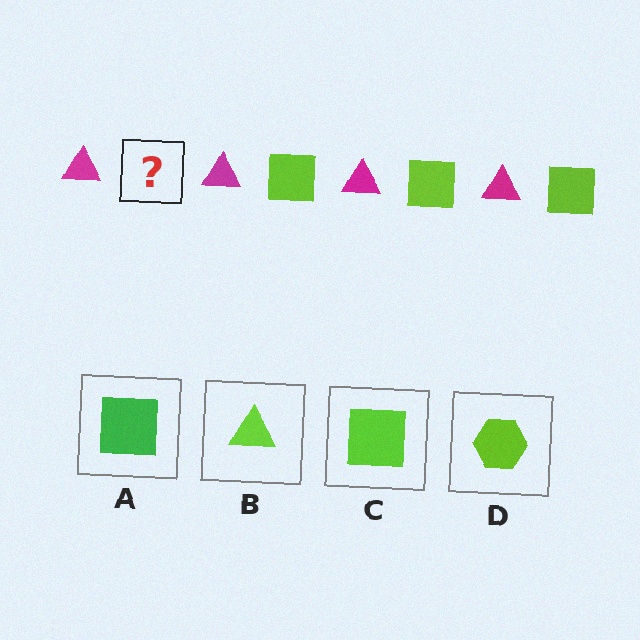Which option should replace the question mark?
Option C.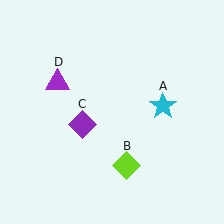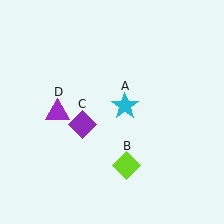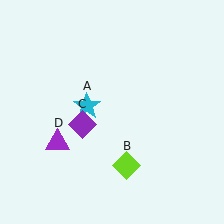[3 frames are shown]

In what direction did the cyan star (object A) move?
The cyan star (object A) moved left.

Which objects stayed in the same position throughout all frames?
Lime diamond (object B) and purple diamond (object C) remained stationary.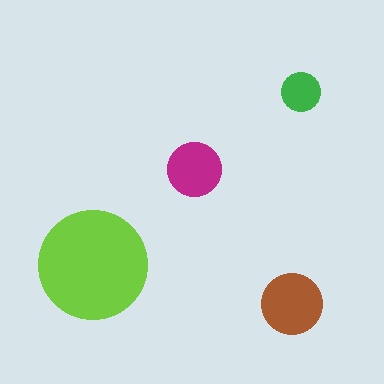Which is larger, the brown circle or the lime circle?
The lime one.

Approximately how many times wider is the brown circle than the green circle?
About 1.5 times wider.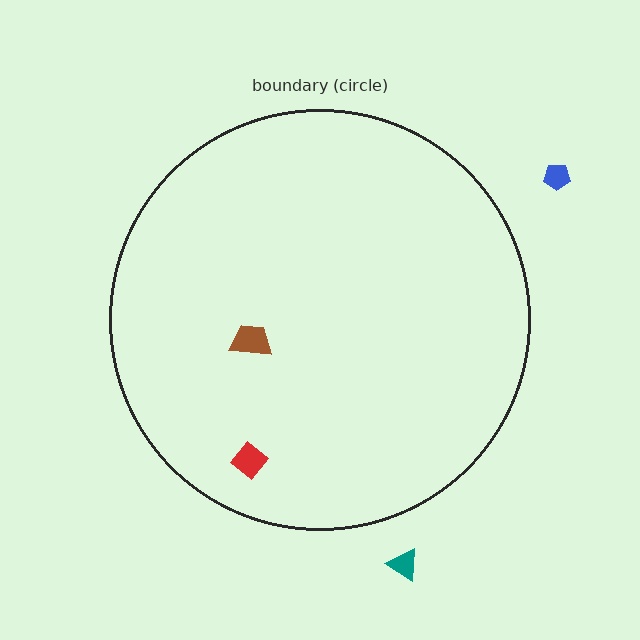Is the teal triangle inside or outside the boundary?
Outside.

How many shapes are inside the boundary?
2 inside, 2 outside.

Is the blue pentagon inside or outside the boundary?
Outside.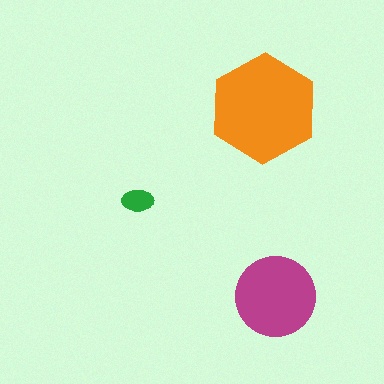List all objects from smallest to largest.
The green ellipse, the magenta circle, the orange hexagon.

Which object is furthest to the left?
The green ellipse is leftmost.